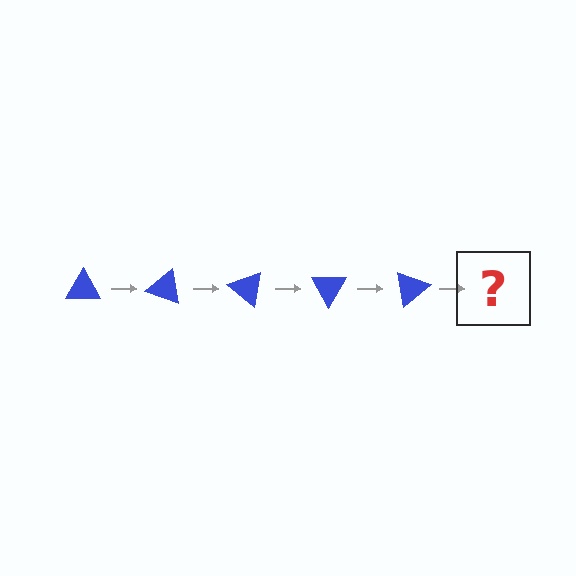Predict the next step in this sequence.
The next step is a blue triangle rotated 100 degrees.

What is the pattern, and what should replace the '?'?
The pattern is that the triangle rotates 20 degrees each step. The '?' should be a blue triangle rotated 100 degrees.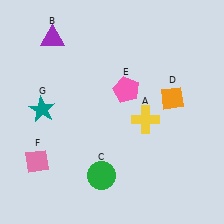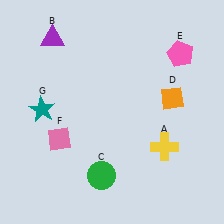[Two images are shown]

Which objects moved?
The objects that moved are: the yellow cross (A), the pink pentagon (E), the pink diamond (F).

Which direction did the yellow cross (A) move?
The yellow cross (A) moved down.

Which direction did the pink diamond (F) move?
The pink diamond (F) moved up.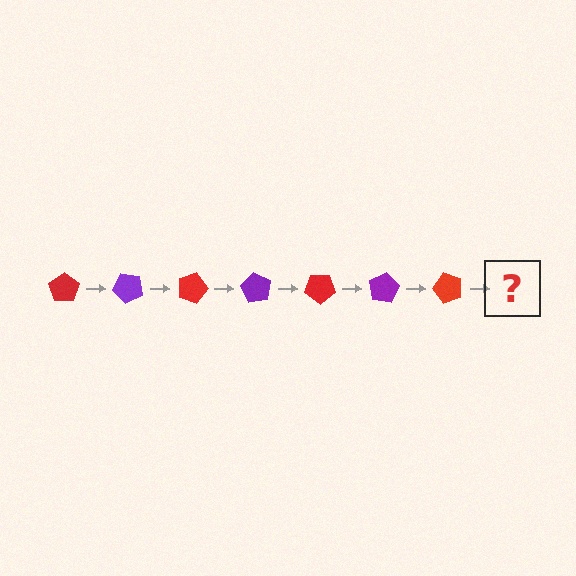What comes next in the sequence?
The next element should be a purple pentagon, rotated 315 degrees from the start.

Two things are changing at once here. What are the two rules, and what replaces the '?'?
The two rules are that it rotates 45 degrees each step and the color cycles through red and purple. The '?' should be a purple pentagon, rotated 315 degrees from the start.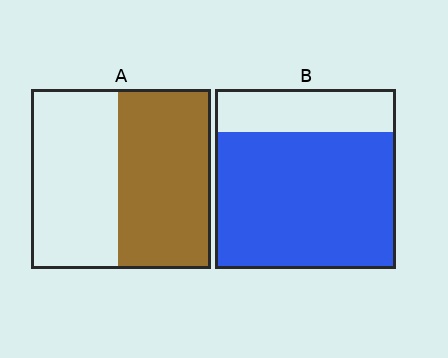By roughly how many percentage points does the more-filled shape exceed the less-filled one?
By roughly 25 percentage points (B over A).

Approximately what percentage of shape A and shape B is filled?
A is approximately 50% and B is approximately 75%.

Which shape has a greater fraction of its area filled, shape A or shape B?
Shape B.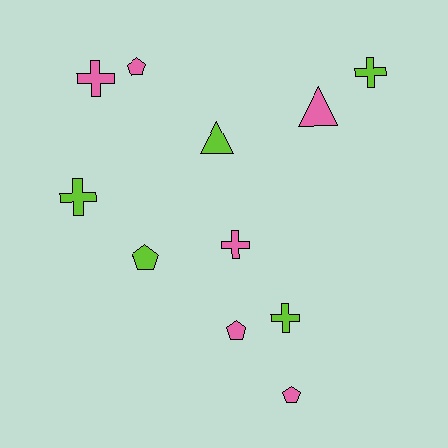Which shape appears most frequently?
Cross, with 5 objects.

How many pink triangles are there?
There is 1 pink triangle.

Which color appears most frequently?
Pink, with 6 objects.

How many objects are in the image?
There are 11 objects.